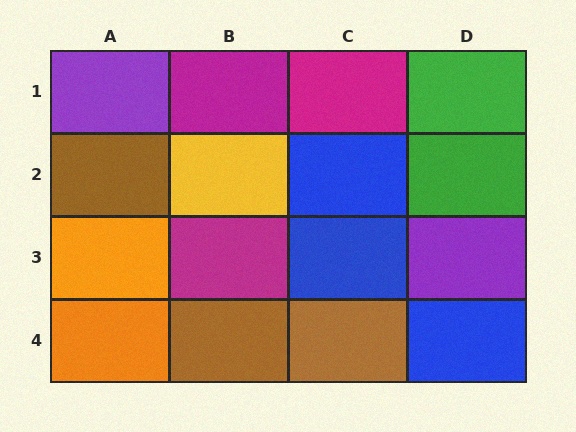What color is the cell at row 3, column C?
Blue.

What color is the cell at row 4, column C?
Brown.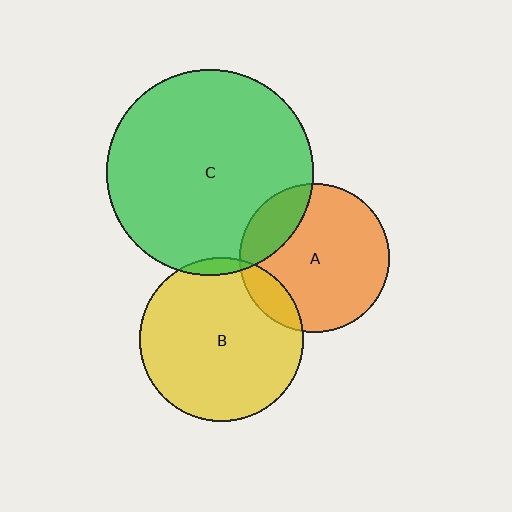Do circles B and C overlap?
Yes.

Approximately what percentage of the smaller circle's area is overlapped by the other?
Approximately 5%.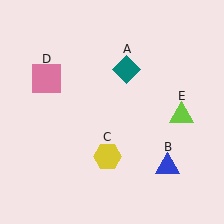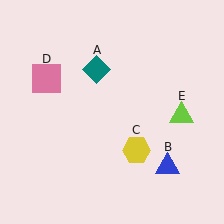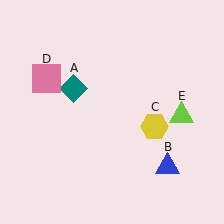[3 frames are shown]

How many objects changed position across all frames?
2 objects changed position: teal diamond (object A), yellow hexagon (object C).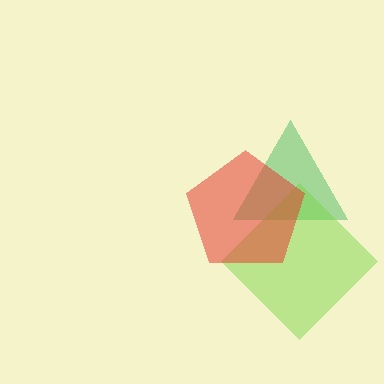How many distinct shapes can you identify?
There are 3 distinct shapes: a green triangle, a lime diamond, a red pentagon.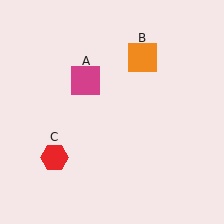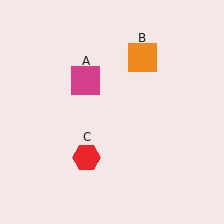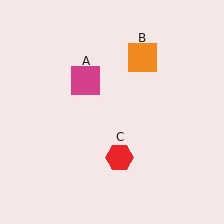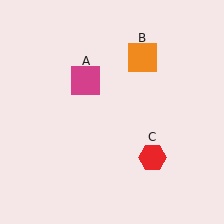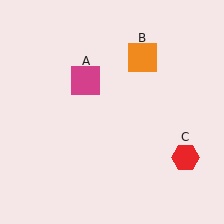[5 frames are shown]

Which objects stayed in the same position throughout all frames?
Magenta square (object A) and orange square (object B) remained stationary.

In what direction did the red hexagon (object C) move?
The red hexagon (object C) moved right.